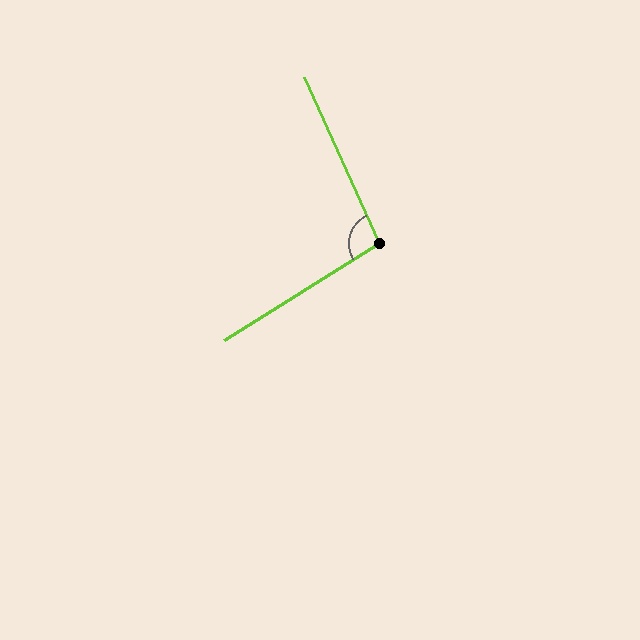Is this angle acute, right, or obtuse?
It is obtuse.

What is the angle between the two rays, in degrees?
Approximately 97 degrees.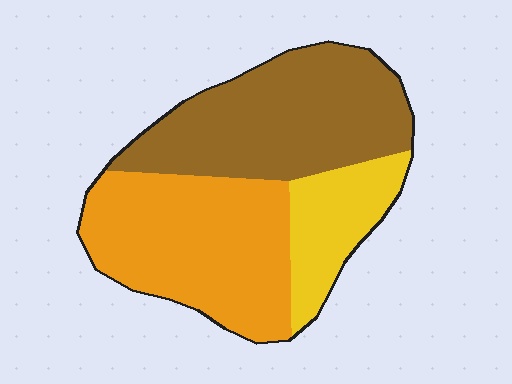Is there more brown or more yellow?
Brown.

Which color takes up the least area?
Yellow, at roughly 15%.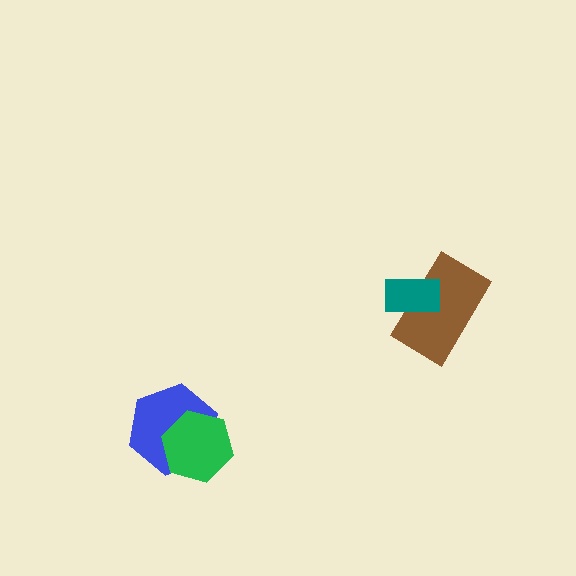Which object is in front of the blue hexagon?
The green hexagon is in front of the blue hexagon.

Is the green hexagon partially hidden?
No, no other shape covers it.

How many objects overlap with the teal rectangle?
1 object overlaps with the teal rectangle.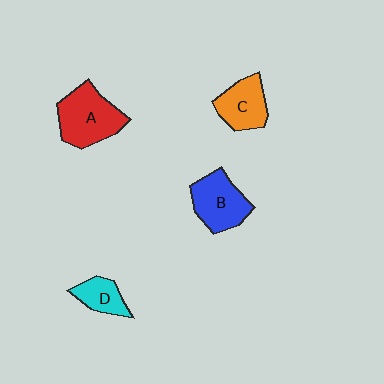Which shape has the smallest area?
Shape D (cyan).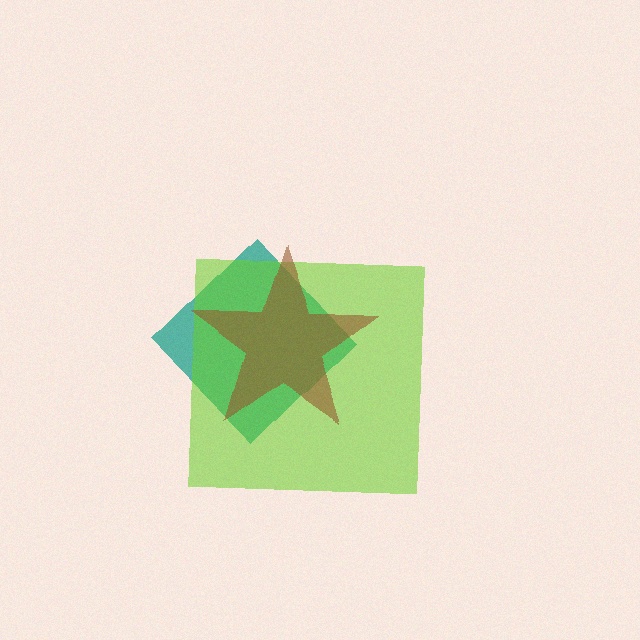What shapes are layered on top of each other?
The layered shapes are: a teal diamond, a lime square, a brown star.